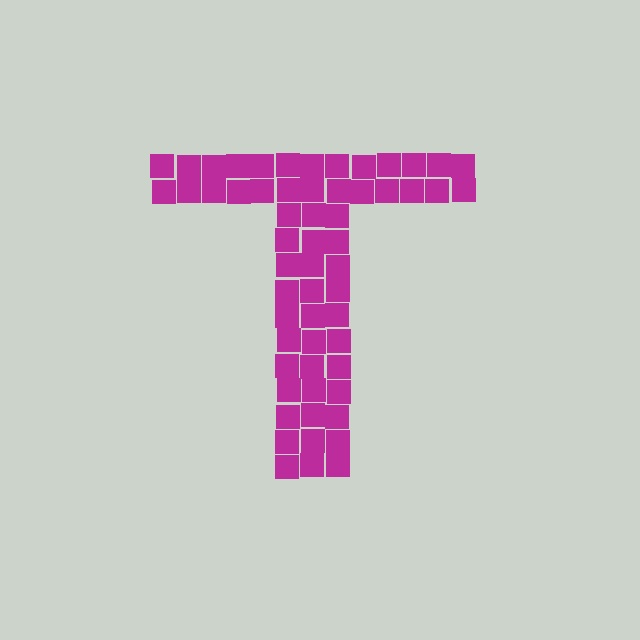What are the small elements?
The small elements are squares.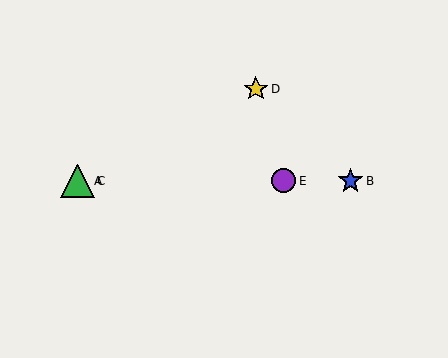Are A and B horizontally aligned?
Yes, both are at y≈181.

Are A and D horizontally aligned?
No, A is at y≈181 and D is at y≈89.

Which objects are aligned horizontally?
Objects A, B, C, E are aligned horizontally.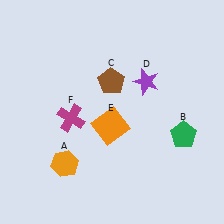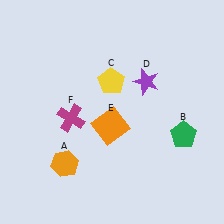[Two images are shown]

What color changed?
The pentagon (C) changed from brown in Image 1 to yellow in Image 2.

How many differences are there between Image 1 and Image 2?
There is 1 difference between the two images.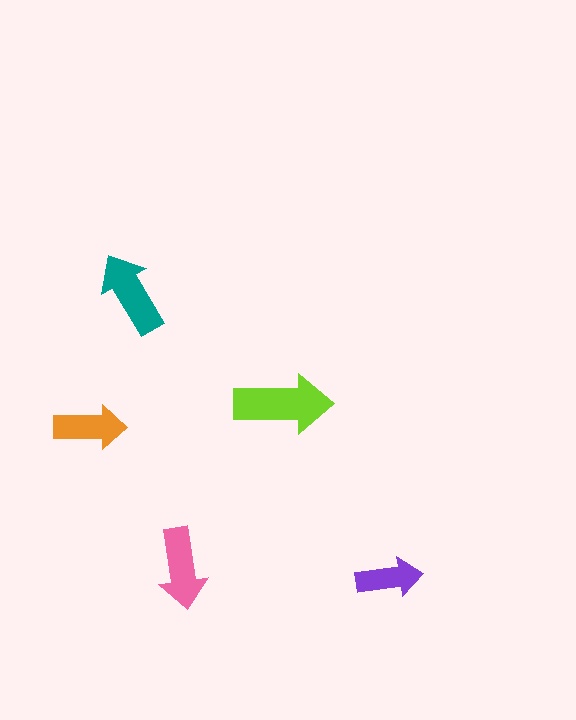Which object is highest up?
The teal arrow is topmost.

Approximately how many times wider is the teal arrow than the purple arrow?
About 1.5 times wider.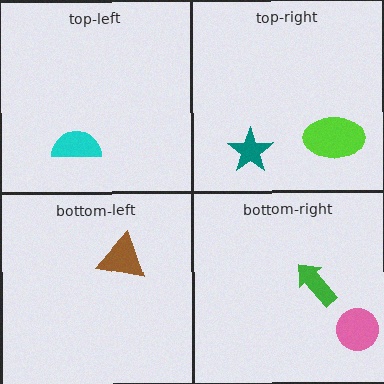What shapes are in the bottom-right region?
The green arrow, the pink circle.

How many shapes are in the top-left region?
1.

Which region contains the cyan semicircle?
The top-left region.